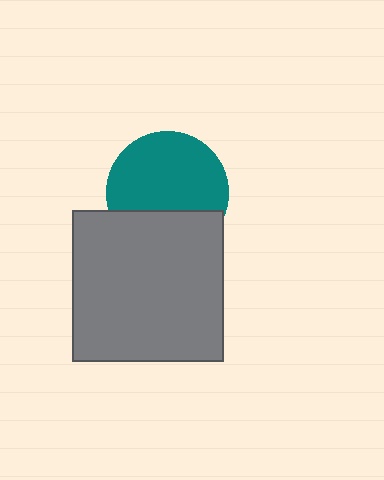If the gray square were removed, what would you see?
You would see the complete teal circle.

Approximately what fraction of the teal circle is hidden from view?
Roughly 33% of the teal circle is hidden behind the gray square.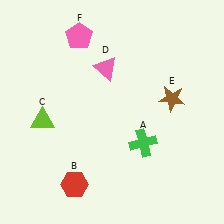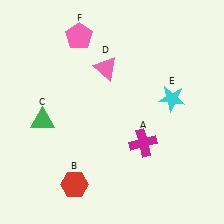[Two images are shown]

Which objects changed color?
A changed from green to magenta. C changed from lime to green. E changed from brown to cyan.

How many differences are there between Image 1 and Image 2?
There are 3 differences between the two images.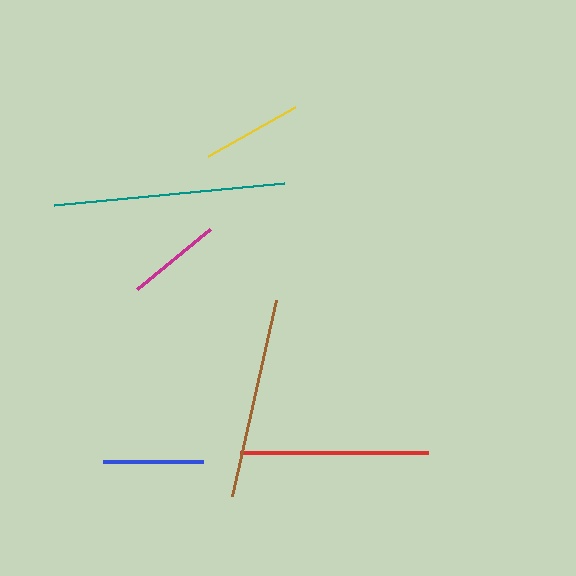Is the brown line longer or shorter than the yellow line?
The brown line is longer than the yellow line.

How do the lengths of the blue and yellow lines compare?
The blue and yellow lines are approximately the same length.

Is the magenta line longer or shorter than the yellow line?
The yellow line is longer than the magenta line.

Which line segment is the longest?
The teal line is the longest at approximately 232 pixels.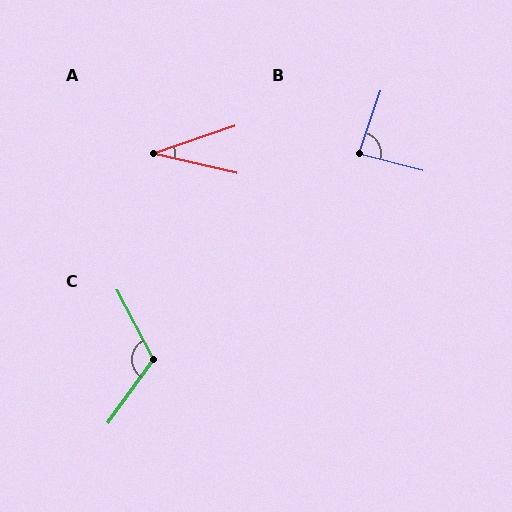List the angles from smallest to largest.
A (32°), B (86°), C (117°).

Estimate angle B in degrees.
Approximately 86 degrees.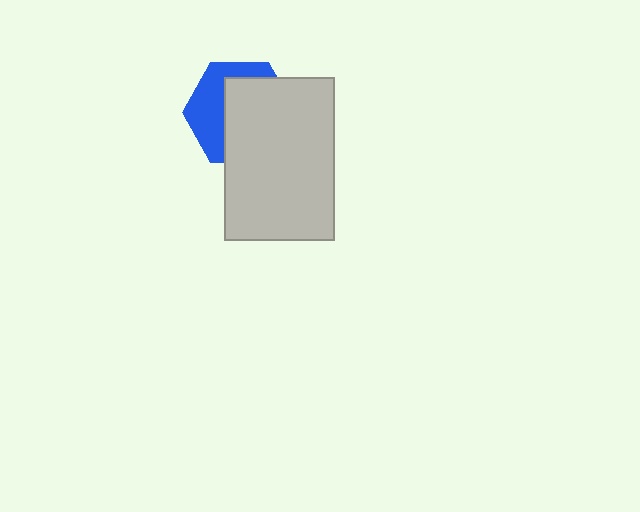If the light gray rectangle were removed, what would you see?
You would see the complete blue hexagon.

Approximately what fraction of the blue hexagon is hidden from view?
Roughly 60% of the blue hexagon is hidden behind the light gray rectangle.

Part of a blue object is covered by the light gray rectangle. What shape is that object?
It is a hexagon.